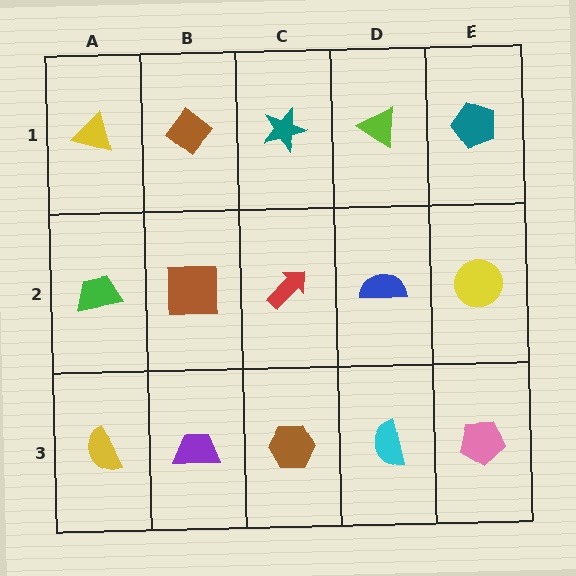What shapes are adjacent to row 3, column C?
A red arrow (row 2, column C), a purple trapezoid (row 3, column B), a cyan semicircle (row 3, column D).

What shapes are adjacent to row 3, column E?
A yellow circle (row 2, column E), a cyan semicircle (row 3, column D).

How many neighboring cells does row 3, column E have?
2.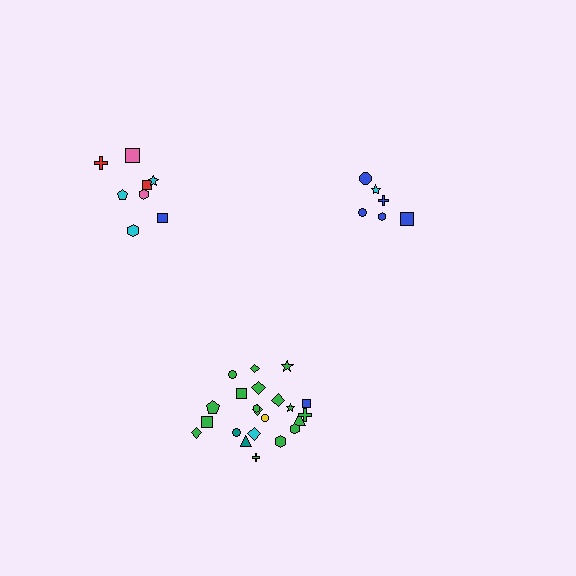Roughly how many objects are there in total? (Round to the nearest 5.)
Roughly 35 objects in total.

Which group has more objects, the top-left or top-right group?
The top-left group.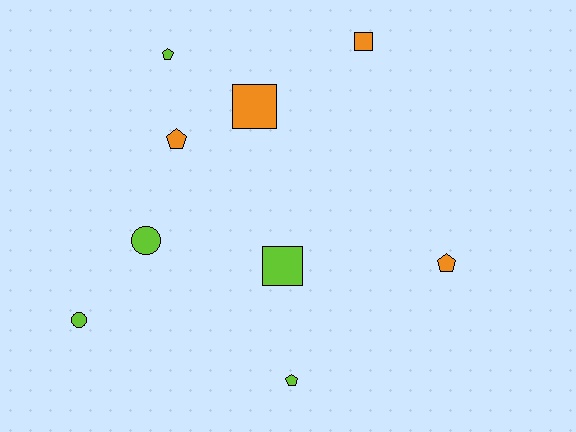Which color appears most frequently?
Lime, with 5 objects.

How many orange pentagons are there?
There are 2 orange pentagons.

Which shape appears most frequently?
Pentagon, with 4 objects.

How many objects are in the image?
There are 9 objects.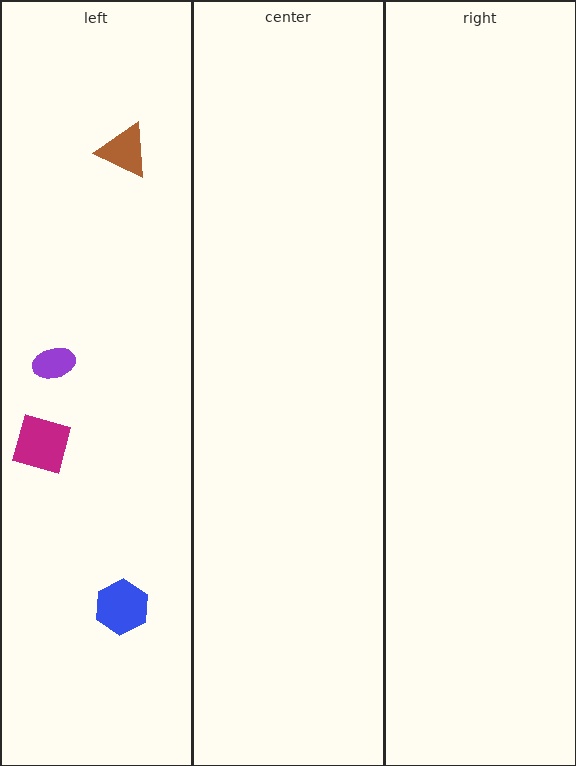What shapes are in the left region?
The brown triangle, the blue hexagon, the purple ellipse, the magenta diamond.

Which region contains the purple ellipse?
The left region.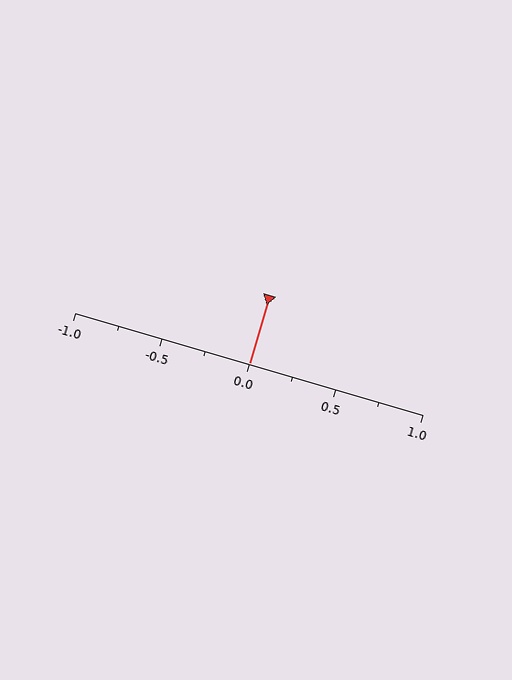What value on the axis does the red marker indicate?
The marker indicates approximately 0.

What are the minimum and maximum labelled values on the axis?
The axis runs from -1.0 to 1.0.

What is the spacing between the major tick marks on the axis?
The major ticks are spaced 0.5 apart.